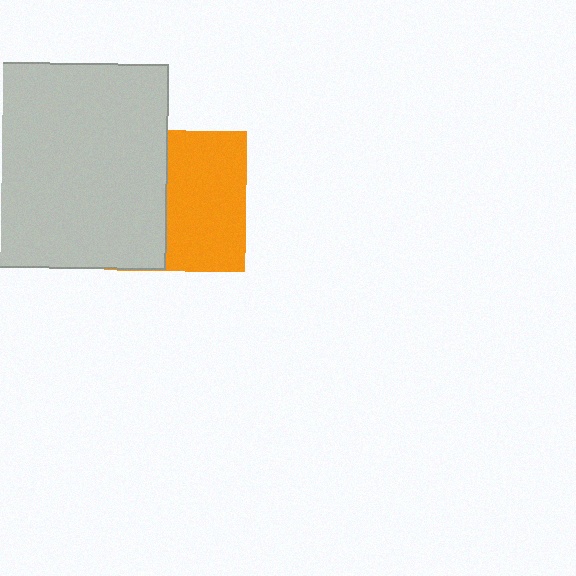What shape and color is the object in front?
The object in front is a light gray square.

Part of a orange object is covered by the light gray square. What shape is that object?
It is a square.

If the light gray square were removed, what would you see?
You would see the complete orange square.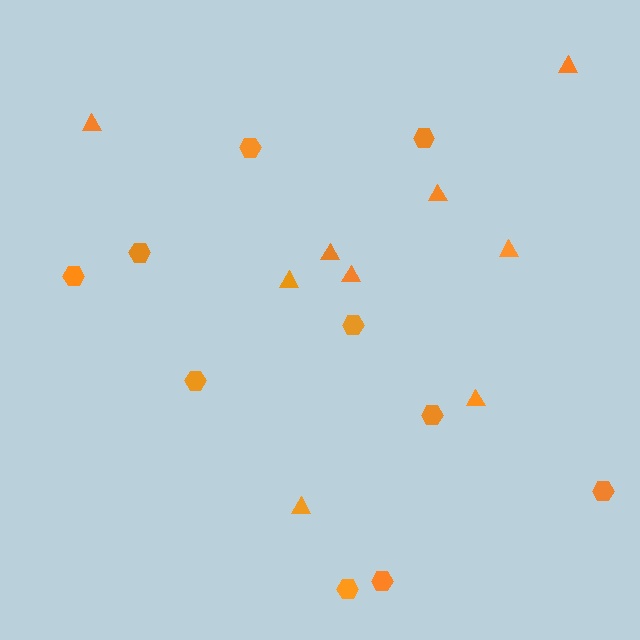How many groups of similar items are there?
There are 2 groups: one group of triangles (9) and one group of hexagons (10).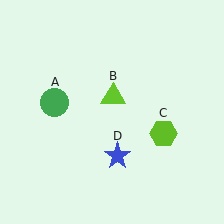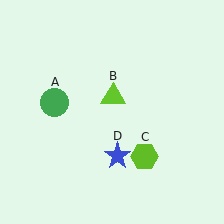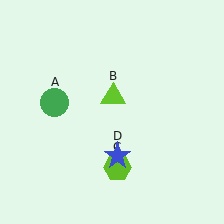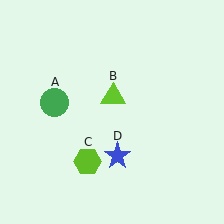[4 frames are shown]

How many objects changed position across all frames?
1 object changed position: lime hexagon (object C).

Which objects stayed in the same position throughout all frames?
Green circle (object A) and lime triangle (object B) and blue star (object D) remained stationary.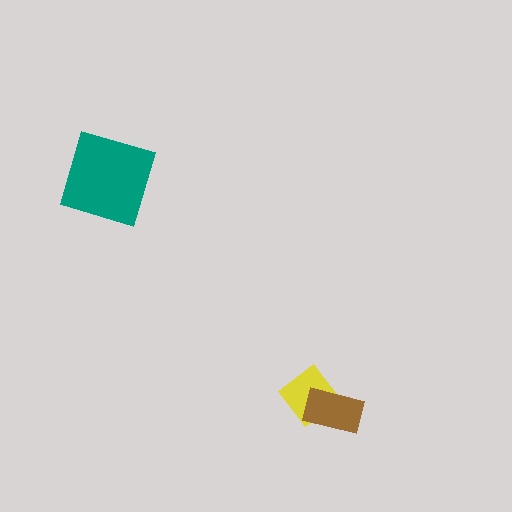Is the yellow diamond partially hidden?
Yes, it is partially covered by another shape.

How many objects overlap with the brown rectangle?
1 object overlaps with the brown rectangle.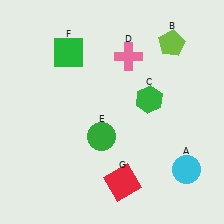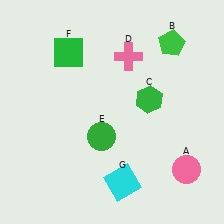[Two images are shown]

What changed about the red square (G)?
In Image 1, G is red. In Image 2, it changed to cyan.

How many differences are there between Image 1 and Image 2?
There are 3 differences between the two images.